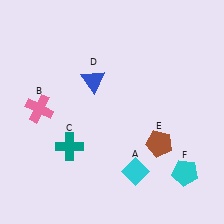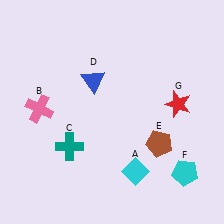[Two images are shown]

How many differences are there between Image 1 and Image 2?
There is 1 difference between the two images.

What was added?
A red star (G) was added in Image 2.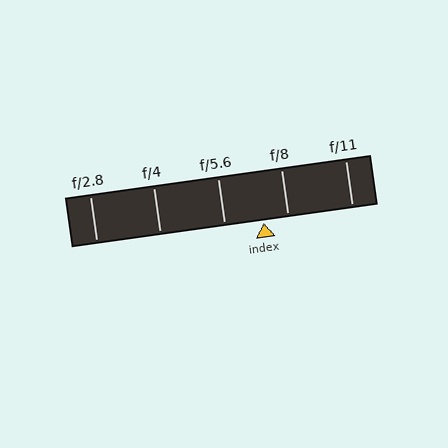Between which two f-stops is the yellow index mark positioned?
The index mark is between f/5.6 and f/8.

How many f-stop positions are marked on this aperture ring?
There are 5 f-stop positions marked.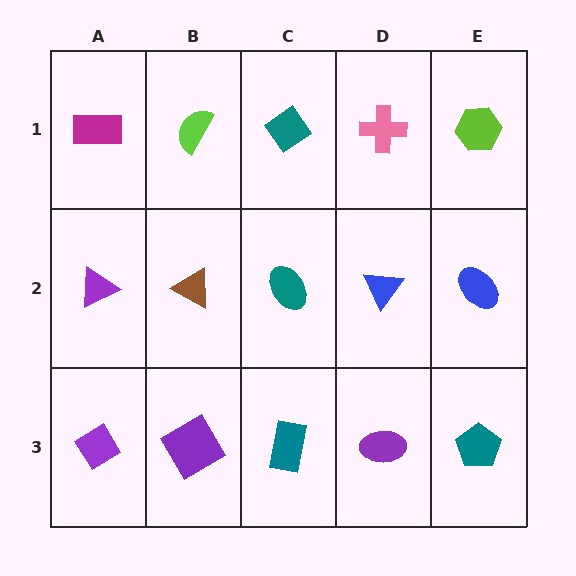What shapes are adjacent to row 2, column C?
A teal diamond (row 1, column C), a teal rectangle (row 3, column C), a brown triangle (row 2, column B), a blue triangle (row 2, column D).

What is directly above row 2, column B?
A lime semicircle.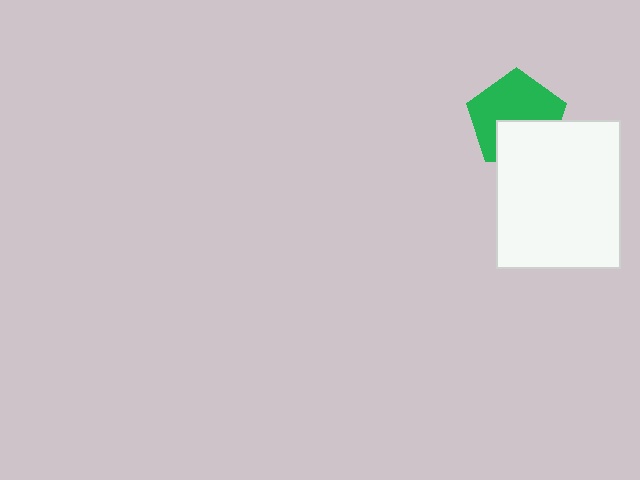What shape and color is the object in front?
The object in front is a white rectangle.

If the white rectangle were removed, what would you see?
You would see the complete green pentagon.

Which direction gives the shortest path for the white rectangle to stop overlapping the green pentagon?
Moving down gives the shortest separation.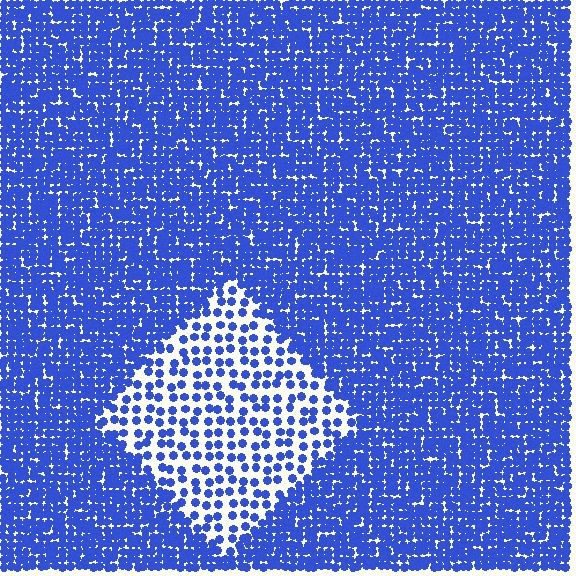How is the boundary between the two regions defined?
The boundary is defined by a change in element density (approximately 2.6x ratio). All elements are the same color, size, and shape.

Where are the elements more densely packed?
The elements are more densely packed outside the diamond boundary.